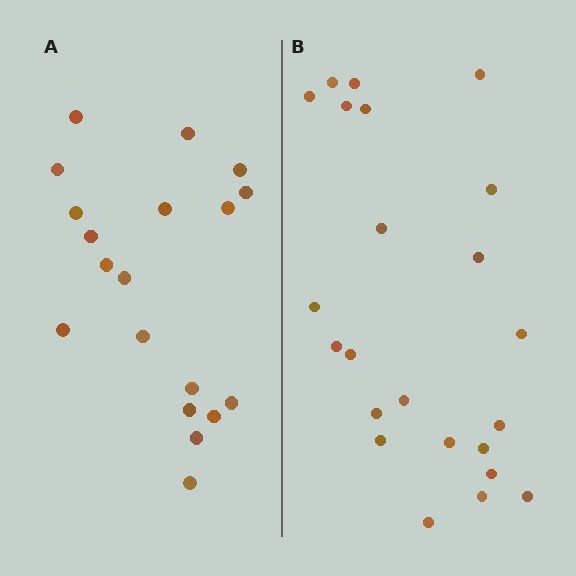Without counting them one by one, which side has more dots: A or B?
Region B (the right region) has more dots.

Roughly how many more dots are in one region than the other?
Region B has about 4 more dots than region A.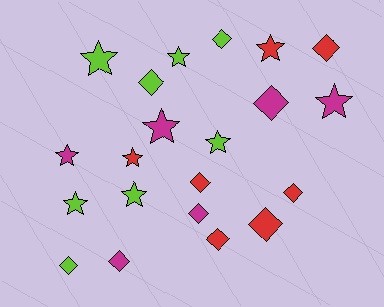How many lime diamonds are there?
There are 3 lime diamonds.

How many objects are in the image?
There are 21 objects.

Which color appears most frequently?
Lime, with 8 objects.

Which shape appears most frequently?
Diamond, with 11 objects.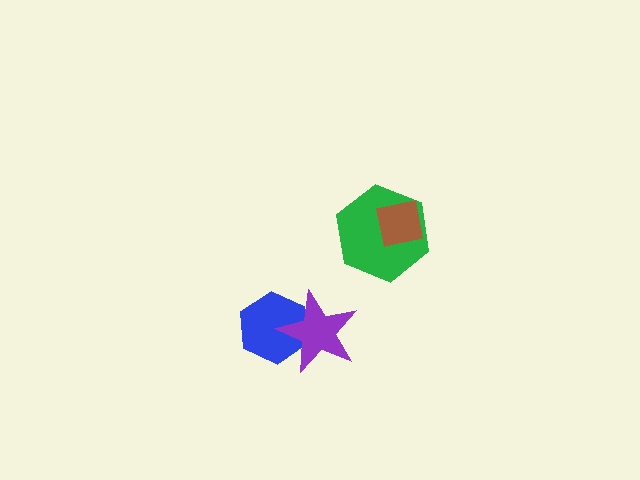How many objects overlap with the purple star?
1 object overlaps with the purple star.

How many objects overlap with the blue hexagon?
1 object overlaps with the blue hexagon.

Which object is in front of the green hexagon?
The brown square is in front of the green hexagon.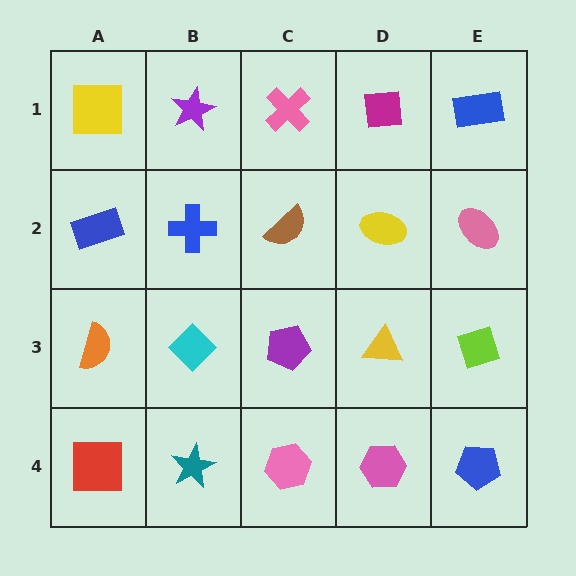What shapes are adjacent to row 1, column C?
A brown semicircle (row 2, column C), a purple star (row 1, column B), a magenta square (row 1, column D).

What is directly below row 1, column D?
A yellow ellipse.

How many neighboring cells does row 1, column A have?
2.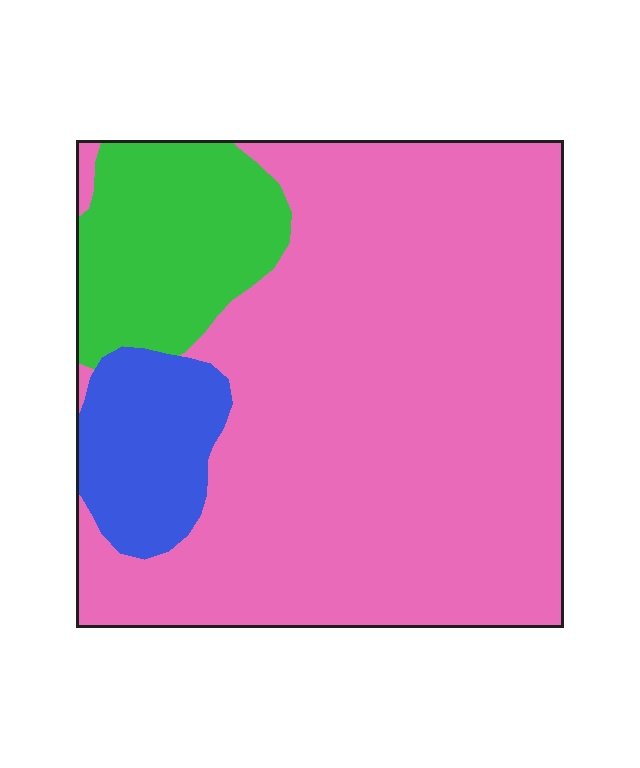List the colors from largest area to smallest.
From largest to smallest: pink, green, blue.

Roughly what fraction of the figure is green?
Green takes up about one sixth (1/6) of the figure.